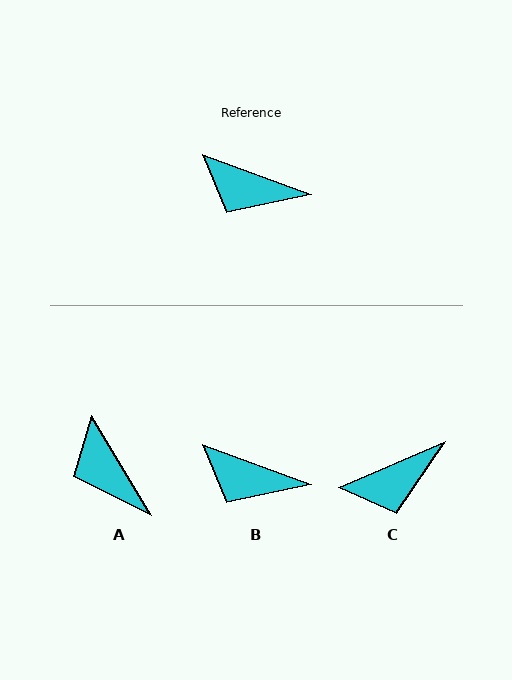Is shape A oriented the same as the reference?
No, it is off by about 39 degrees.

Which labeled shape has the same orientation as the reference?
B.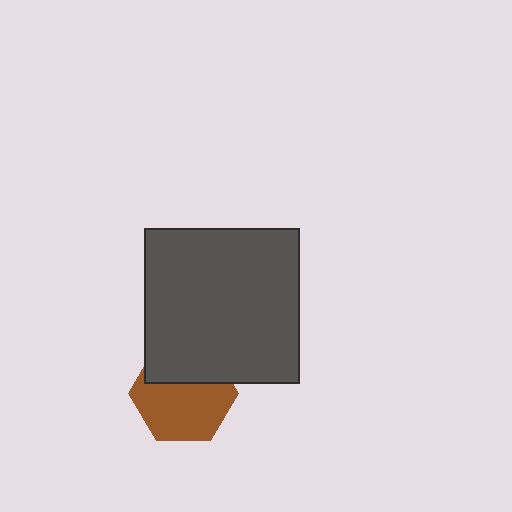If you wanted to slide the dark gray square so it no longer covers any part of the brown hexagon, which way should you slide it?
Slide it up — that is the most direct way to separate the two shapes.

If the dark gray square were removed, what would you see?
You would see the complete brown hexagon.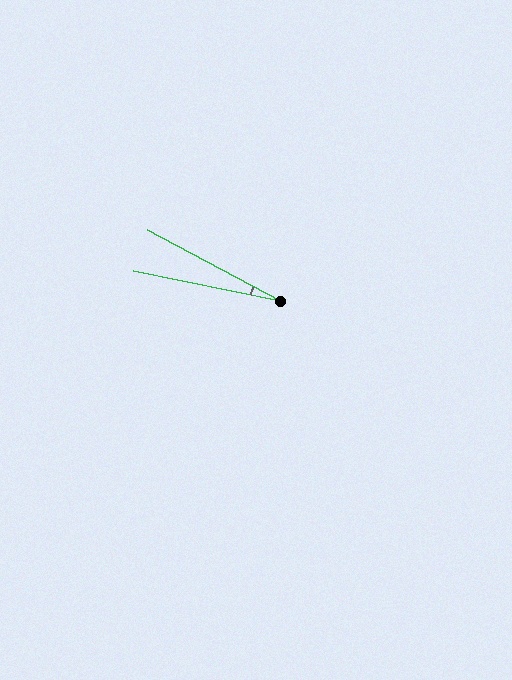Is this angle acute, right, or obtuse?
It is acute.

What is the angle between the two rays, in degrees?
Approximately 17 degrees.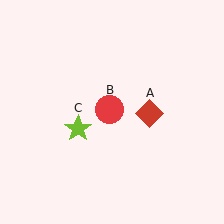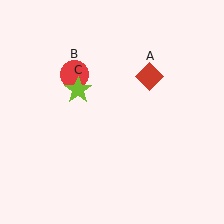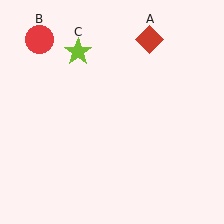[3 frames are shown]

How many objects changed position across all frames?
3 objects changed position: red diamond (object A), red circle (object B), lime star (object C).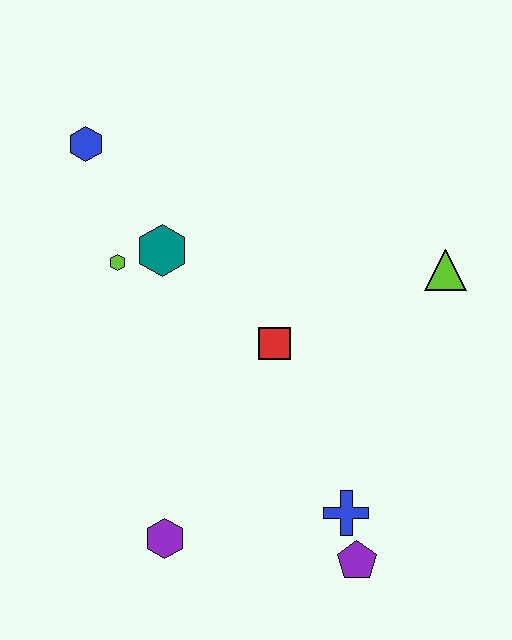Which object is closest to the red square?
The teal hexagon is closest to the red square.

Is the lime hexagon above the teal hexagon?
No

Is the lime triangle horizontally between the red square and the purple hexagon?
No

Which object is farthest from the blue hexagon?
The purple pentagon is farthest from the blue hexagon.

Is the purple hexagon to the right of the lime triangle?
No